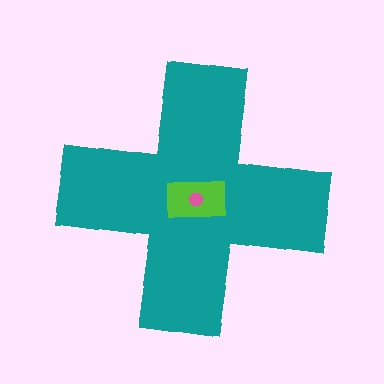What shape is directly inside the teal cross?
The lime rectangle.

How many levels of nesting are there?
3.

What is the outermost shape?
The teal cross.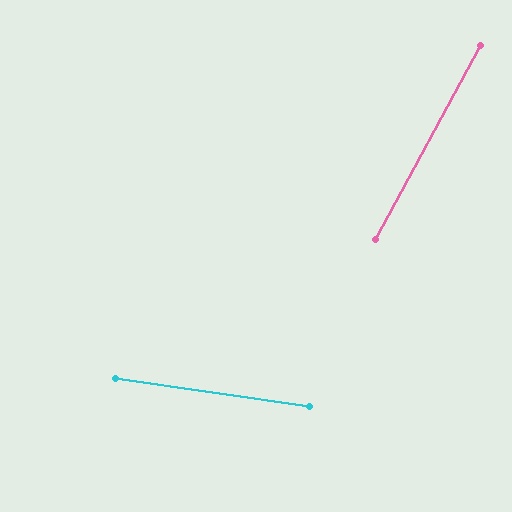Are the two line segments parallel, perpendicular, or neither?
Neither parallel nor perpendicular — they differ by about 70°.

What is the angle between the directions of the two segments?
Approximately 70 degrees.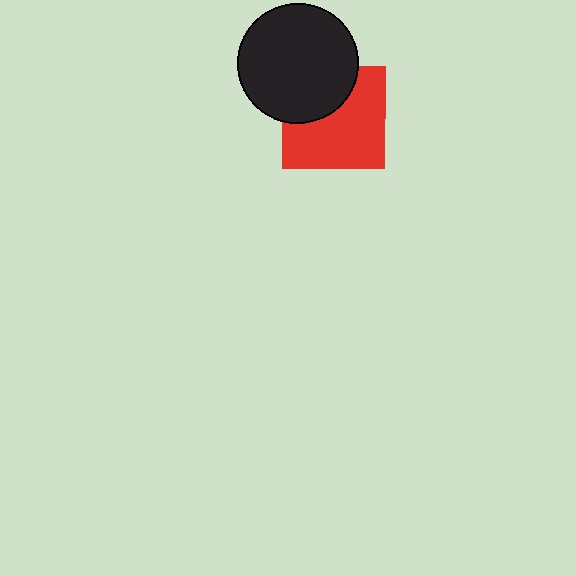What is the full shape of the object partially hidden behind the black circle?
The partially hidden object is a red square.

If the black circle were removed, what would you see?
You would see the complete red square.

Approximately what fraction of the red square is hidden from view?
Roughly 34% of the red square is hidden behind the black circle.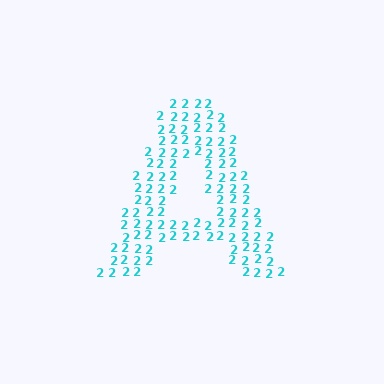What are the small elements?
The small elements are digit 2's.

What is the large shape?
The large shape is the letter A.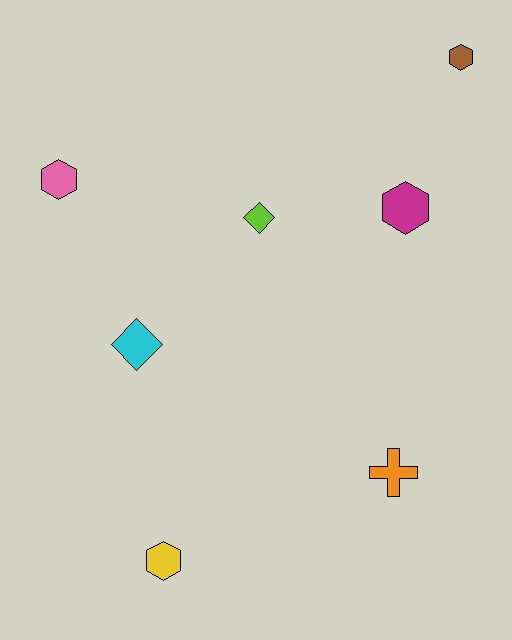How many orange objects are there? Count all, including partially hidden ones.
There is 1 orange object.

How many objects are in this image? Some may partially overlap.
There are 7 objects.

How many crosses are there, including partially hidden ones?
There is 1 cross.